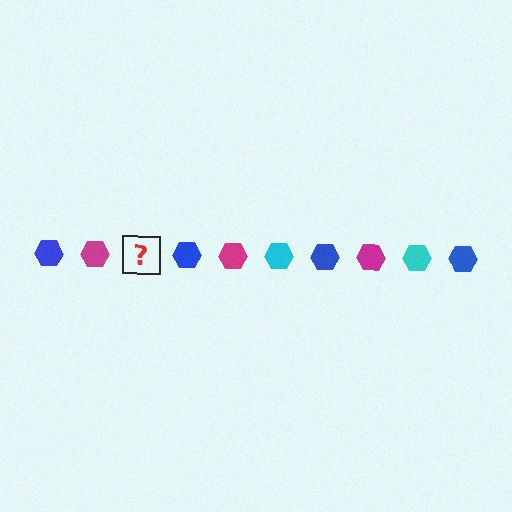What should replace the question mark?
The question mark should be replaced with a cyan hexagon.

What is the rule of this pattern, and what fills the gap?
The rule is that the pattern cycles through blue, magenta, cyan hexagons. The gap should be filled with a cyan hexagon.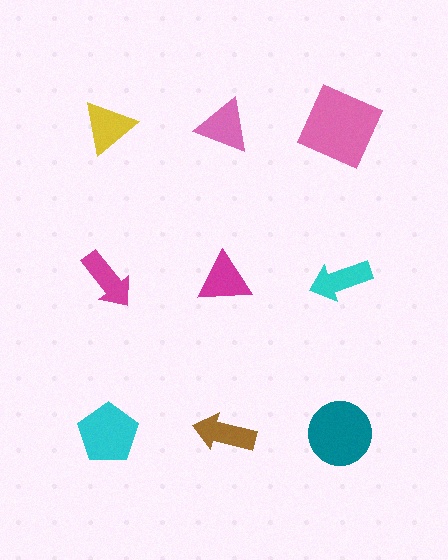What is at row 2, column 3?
A cyan arrow.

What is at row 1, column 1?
A yellow triangle.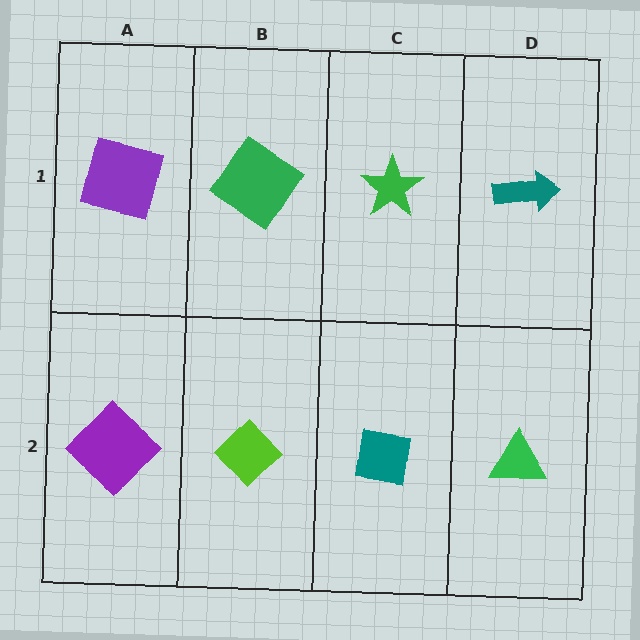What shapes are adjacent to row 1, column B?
A lime diamond (row 2, column B), a purple square (row 1, column A), a green star (row 1, column C).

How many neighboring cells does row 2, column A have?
2.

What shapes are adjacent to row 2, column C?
A green star (row 1, column C), a lime diamond (row 2, column B), a green triangle (row 2, column D).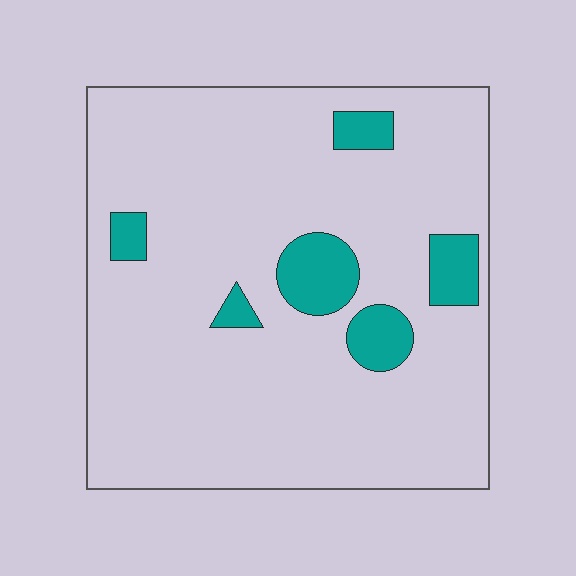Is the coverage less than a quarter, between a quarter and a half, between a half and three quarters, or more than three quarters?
Less than a quarter.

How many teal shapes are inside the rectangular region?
6.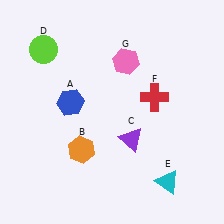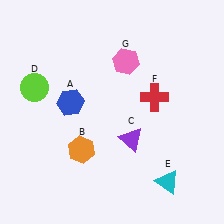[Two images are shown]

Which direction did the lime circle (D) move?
The lime circle (D) moved down.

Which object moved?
The lime circle (D) moved down.